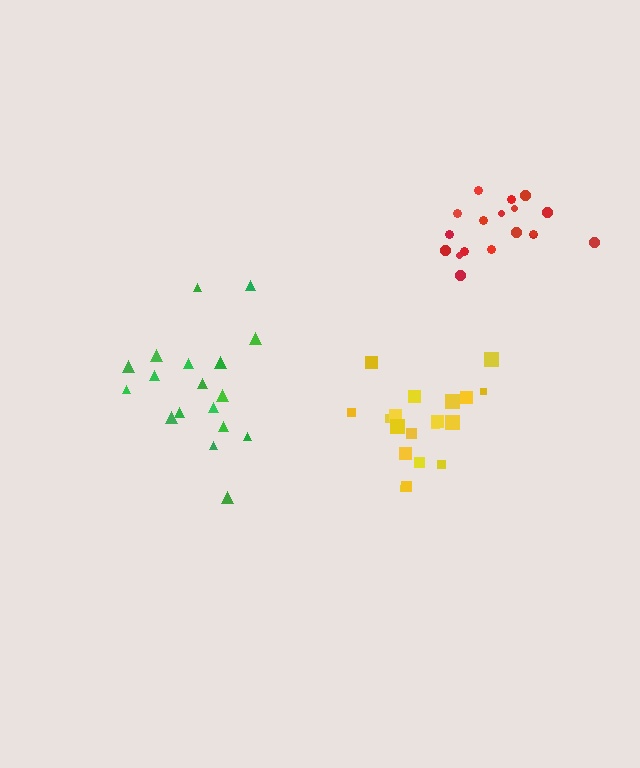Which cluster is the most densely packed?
Red.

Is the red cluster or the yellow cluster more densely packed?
Red.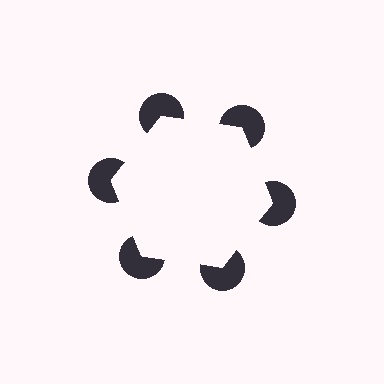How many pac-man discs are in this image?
There are 6 — one at each vertex of the illusory hexagon.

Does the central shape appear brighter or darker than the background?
It typically appears slightly brighter than the background, even though no actual brightness change is drawn.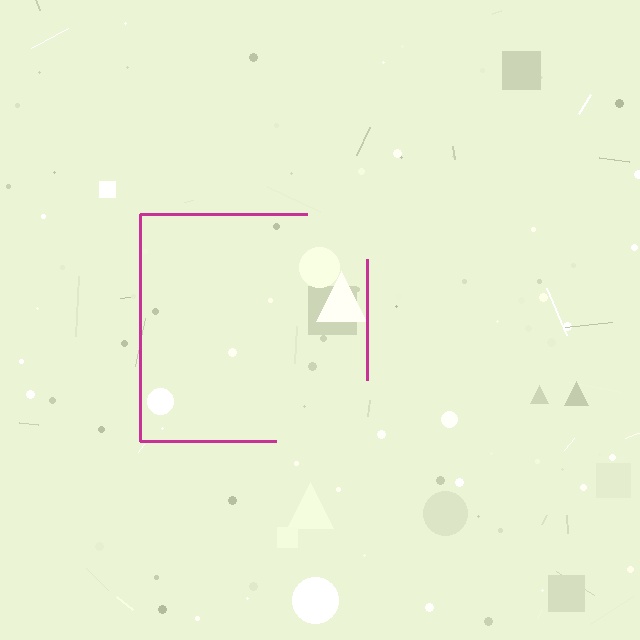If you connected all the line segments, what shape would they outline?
They would outline a square.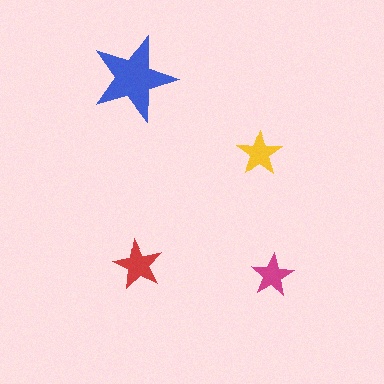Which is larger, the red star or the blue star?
The blue one.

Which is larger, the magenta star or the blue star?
The blue one.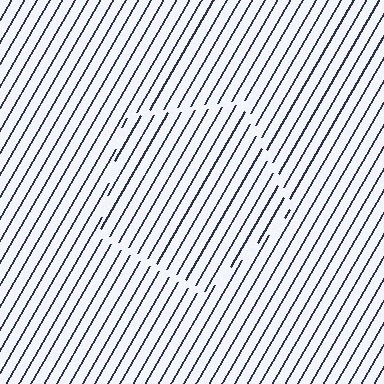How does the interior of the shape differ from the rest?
The interior of the shape contains the same grating, shifted by half a period — the contour is defined by the phase discontinuity where line-ends from the inner and outer gratings abut.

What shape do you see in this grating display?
An illusory pentagon. The interior of the shape contains the same grating, shifted by half a period — the contour is defined by the phase discontinuity where line-ends from the inner and outer gratings abut.